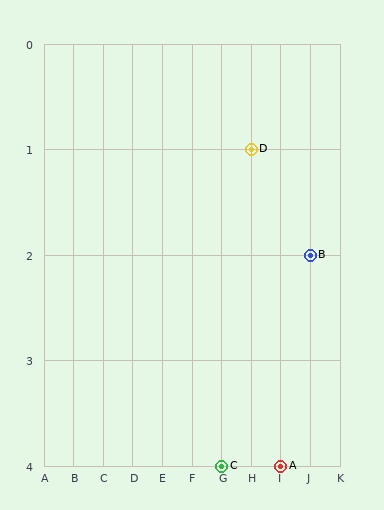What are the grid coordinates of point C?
Point C is at grid coordinates (G, 4).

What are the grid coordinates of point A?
Point A is at grid coordinates (I, 4).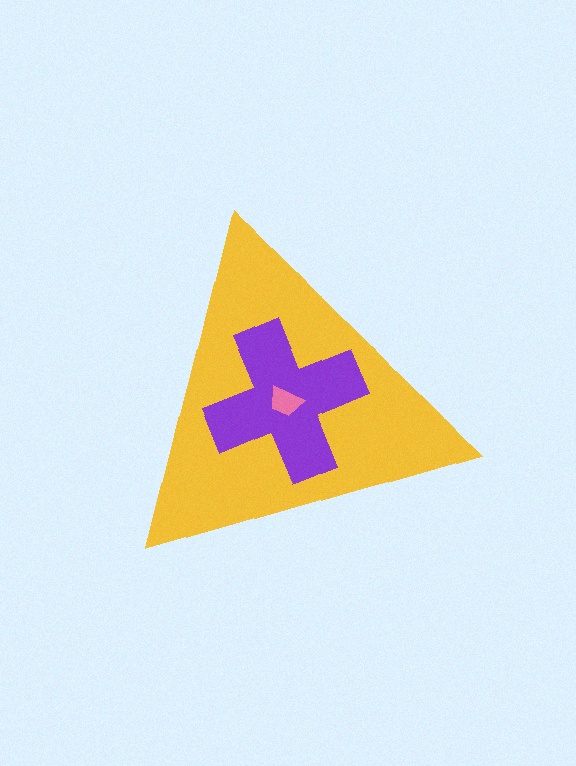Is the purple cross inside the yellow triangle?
Yes.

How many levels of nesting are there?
3.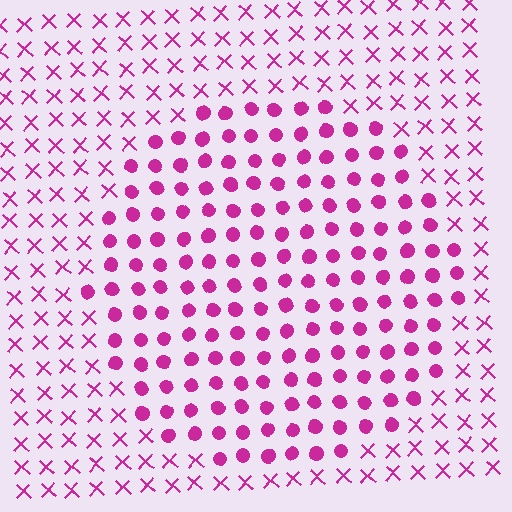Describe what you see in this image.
The image is filled with small magenta elements arranged in a uniform grid. A circle-shaped region contains circles, while the surrounding area contains X marks. The boundary is defined purely by the change in element shape.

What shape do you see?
I see a circle.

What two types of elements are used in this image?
The image uses circles inside the circle region and X marks outside it.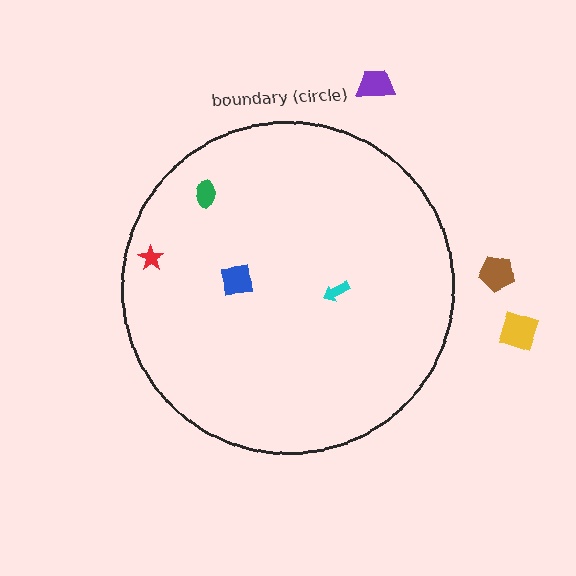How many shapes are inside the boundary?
4 inside, 3 outside.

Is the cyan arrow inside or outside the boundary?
Inside.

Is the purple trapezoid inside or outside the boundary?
Outside.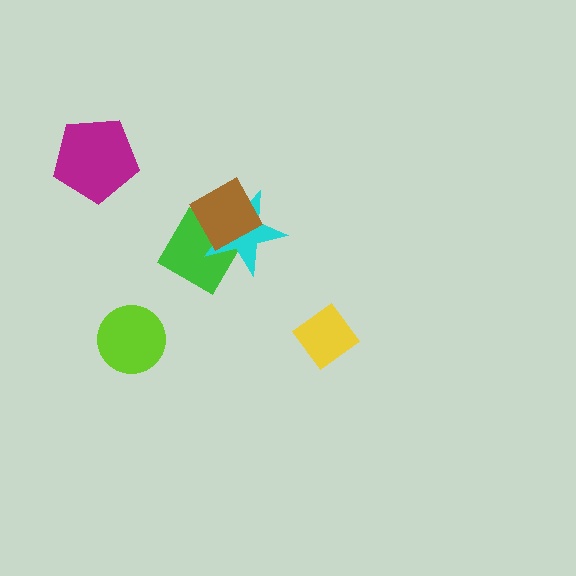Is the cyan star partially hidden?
Yes, it is partially covered by another shape.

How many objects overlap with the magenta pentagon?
0 objects overlap with the magenta pentagon.